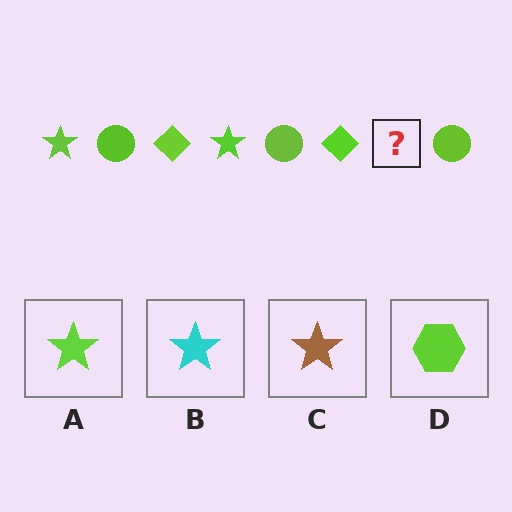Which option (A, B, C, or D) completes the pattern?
A.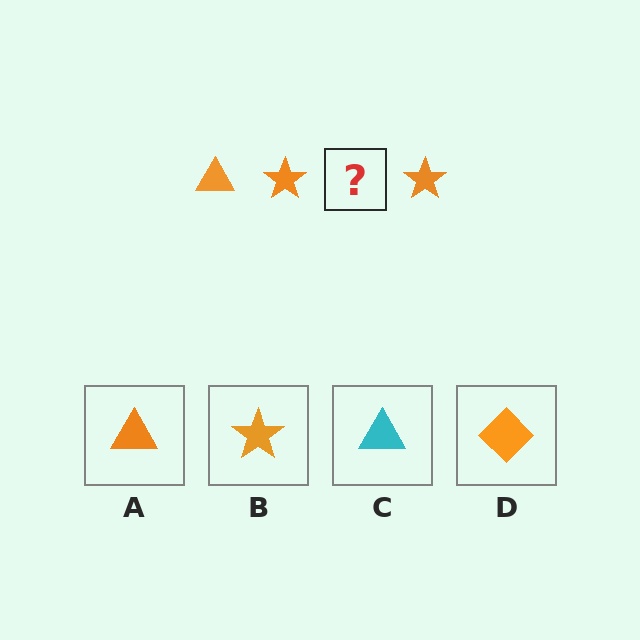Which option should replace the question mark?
Option A.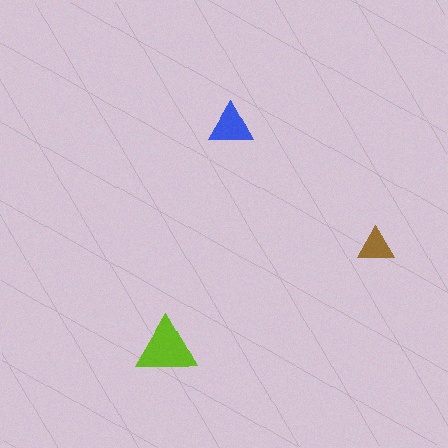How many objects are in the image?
There are 3 objects in the image.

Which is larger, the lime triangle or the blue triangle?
The lime one.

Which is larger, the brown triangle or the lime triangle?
The lime one.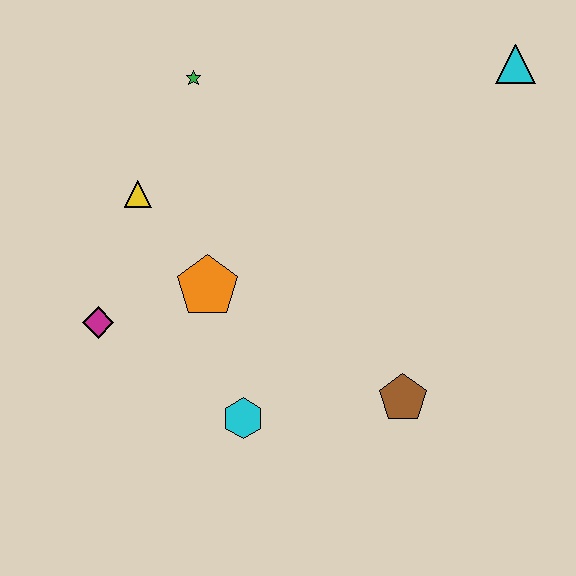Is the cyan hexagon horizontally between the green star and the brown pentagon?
Yes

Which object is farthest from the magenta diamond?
The cyan triangle is farthest from the magenta diamond.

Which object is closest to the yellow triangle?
The orange pentagon is closest to the yellow triangle.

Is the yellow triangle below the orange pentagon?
No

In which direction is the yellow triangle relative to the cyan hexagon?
The yellow triangle is above the cyan hexagon.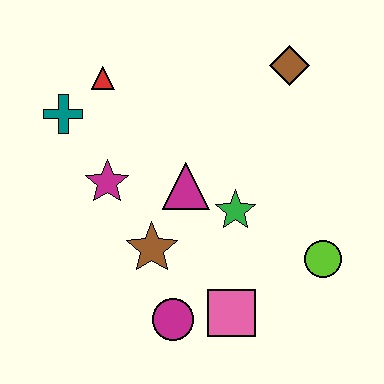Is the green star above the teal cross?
No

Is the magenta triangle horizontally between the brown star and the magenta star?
No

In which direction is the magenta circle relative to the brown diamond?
The magenta circle is below the brown diamond.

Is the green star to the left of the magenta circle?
No